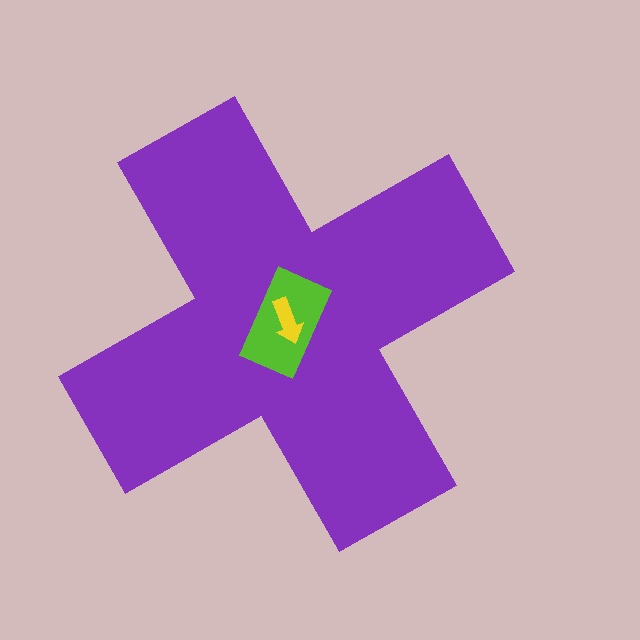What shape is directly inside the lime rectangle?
The yellow arrow.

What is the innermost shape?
The yellow arrow.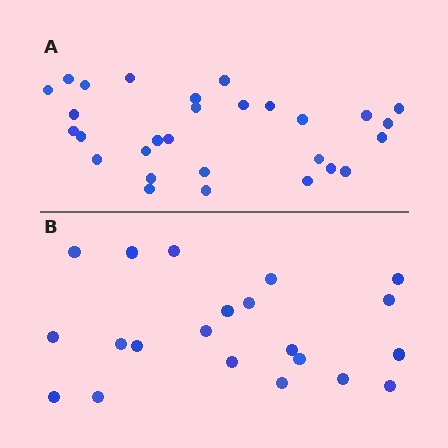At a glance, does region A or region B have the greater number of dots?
Region A (the top region) has more dots.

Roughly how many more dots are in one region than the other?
Region A has roughly 8 or so more dots than region B.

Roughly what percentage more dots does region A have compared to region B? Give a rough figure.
About 40% more.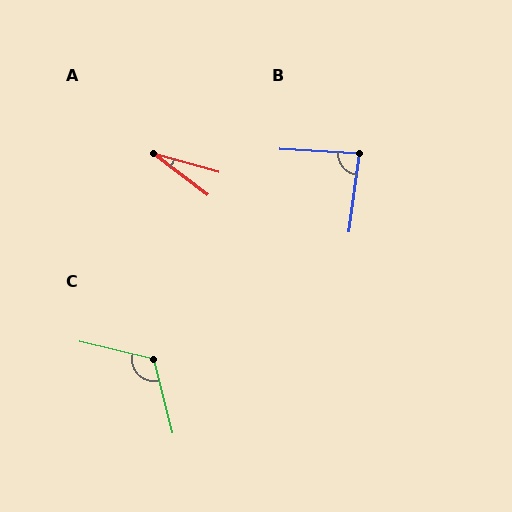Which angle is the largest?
C, at approximately 118 degrees.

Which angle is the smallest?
A, at approximately 21 degrees.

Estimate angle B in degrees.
Approximately 86 degrees.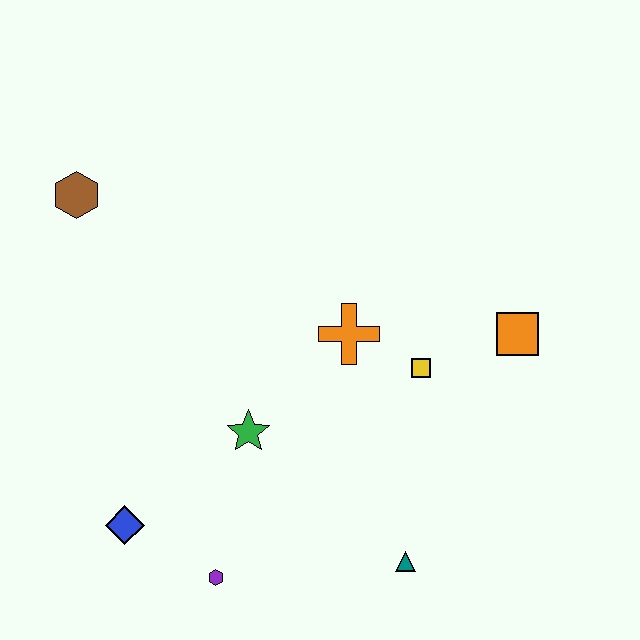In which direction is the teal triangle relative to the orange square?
The teal triangle is below the orange square.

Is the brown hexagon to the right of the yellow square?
No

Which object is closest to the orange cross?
The yellow square is closest to the orange cross.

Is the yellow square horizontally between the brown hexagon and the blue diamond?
No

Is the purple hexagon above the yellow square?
No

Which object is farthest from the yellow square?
The brown hexagon is farthest from the yellow square.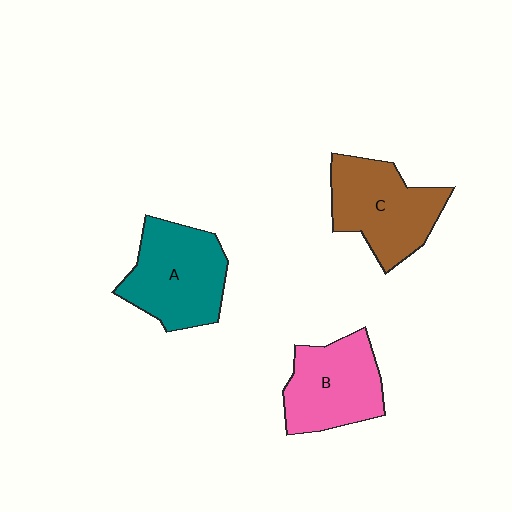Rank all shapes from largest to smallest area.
From largest to smallest: A (teal), C (brown), B (pink).